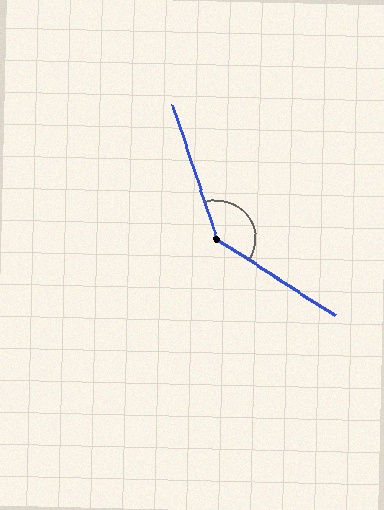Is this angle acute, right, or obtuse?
It is obtuse.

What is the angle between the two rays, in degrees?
Approximately 141 degrees.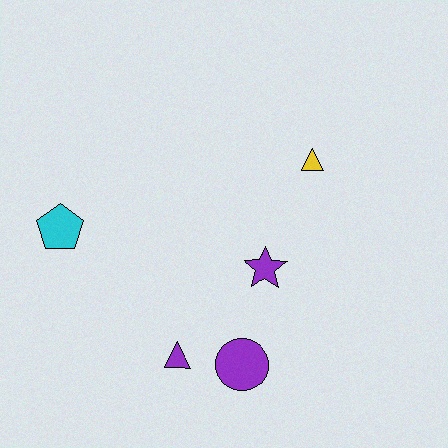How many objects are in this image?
There are 5 objects.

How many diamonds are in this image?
There are no diamonds.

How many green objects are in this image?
There are no green objects.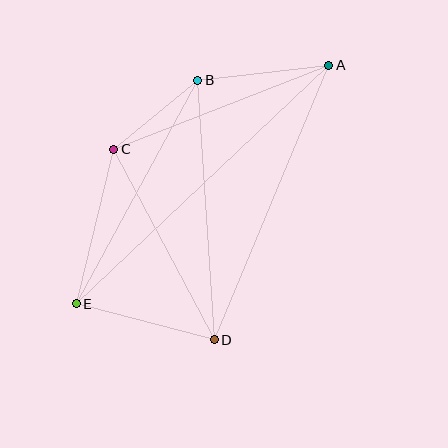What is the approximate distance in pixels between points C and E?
The distance between C and E is approximately 159 pixels.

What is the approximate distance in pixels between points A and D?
The distance between A and D is approximately 298 pixels.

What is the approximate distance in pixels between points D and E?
The distance between D and E is approximately 142 pixels.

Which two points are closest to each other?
Points B and C are closest to each other.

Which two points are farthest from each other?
Points A and E are farthest from each other.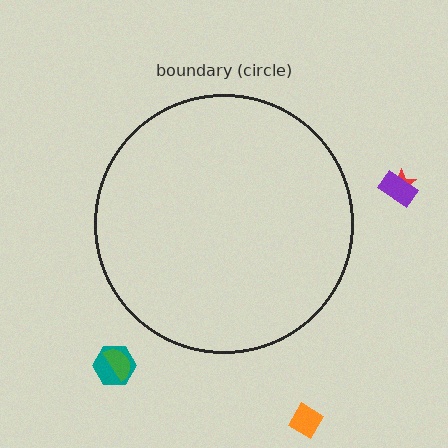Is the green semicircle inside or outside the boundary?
Outside.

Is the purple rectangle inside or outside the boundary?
Outside.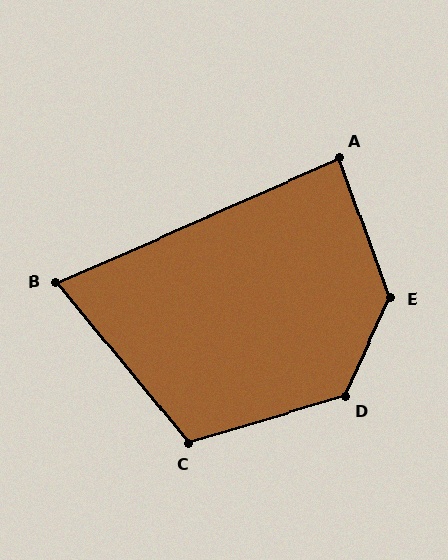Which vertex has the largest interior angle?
E, at approximately 135 degrees.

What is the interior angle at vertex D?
Approximately 132 degrees (obtuse).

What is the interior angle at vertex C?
Approximately 112 degrees (obtuse).